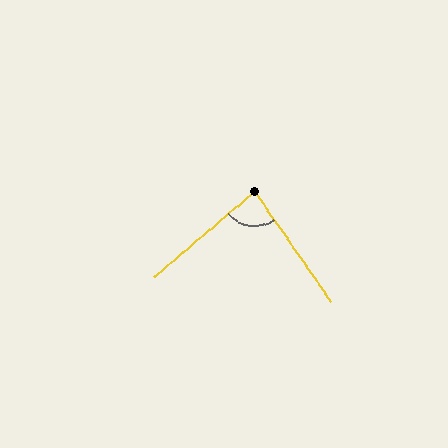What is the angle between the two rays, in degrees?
Approximately 84 degrees.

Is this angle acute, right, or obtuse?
It is acute.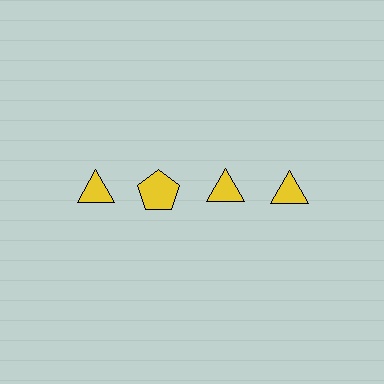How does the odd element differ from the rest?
It has a different shape: pentagon instead of triangle.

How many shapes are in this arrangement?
There are 4 shapes arranged in a grid pattern.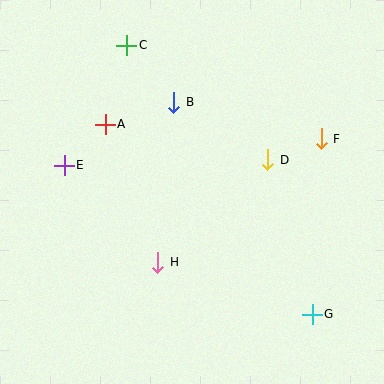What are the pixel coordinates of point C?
Point C is at (127, 45).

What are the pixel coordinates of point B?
Point B is at (174, 102).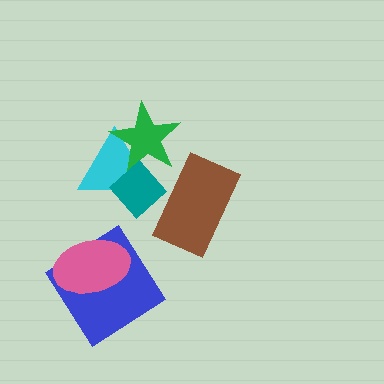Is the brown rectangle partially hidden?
No, no other shape covers it.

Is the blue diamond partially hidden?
Yes, it is partially covered by another shape.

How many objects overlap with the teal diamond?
3 objects overlap with the teal diamond.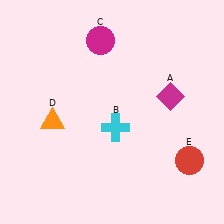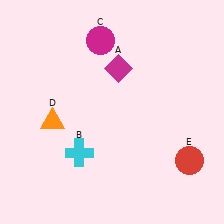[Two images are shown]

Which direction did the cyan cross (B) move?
The cyan cross (B) moved left.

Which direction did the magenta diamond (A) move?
The magenta diamond (A) moved left.